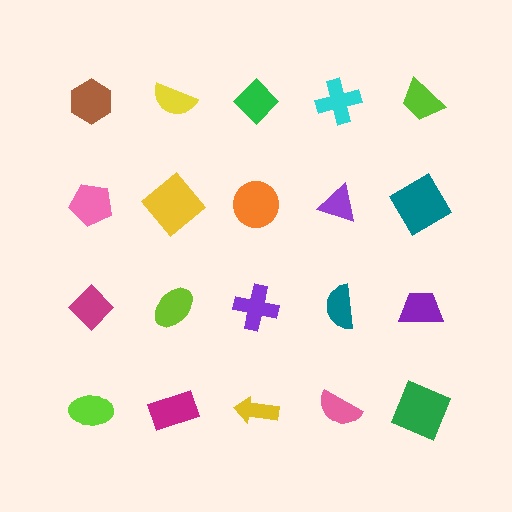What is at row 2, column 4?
A purple triangle.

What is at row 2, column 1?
A pink pentagon.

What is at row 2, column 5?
A teal diamond.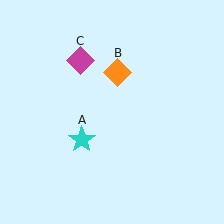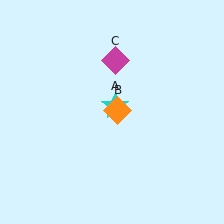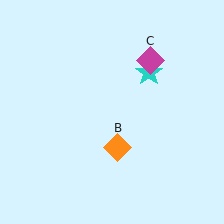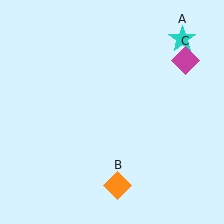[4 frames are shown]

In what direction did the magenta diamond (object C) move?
The magenta diamond (object C) moved right.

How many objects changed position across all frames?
3 objects changed position: cyan star (object A), orange diamond (object B), magenta diamond (object C).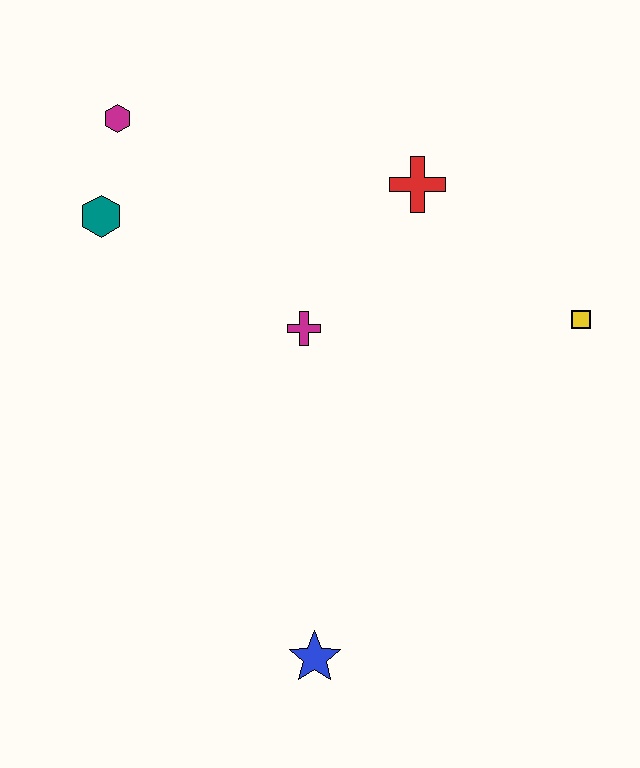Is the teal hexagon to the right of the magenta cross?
No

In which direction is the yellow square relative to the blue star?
The yellow square is above the blue star.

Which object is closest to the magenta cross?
The red cross is closest to the magenta cross.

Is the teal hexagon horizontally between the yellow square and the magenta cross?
No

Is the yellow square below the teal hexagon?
Yes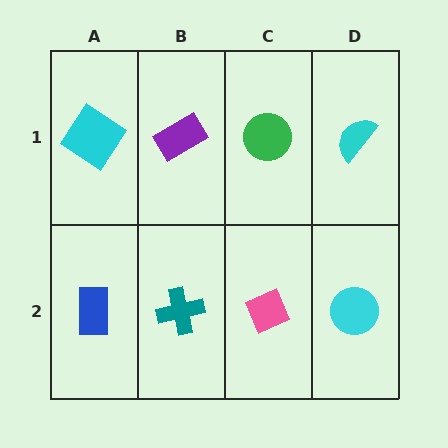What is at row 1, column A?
A cyan diamond.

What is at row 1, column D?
A cyan semicircle.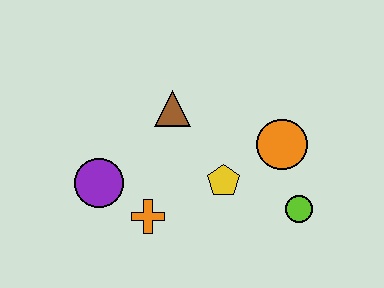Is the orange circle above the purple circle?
Yes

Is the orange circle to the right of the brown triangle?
Yes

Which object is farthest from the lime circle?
The purple circle is farthest from the lime circle.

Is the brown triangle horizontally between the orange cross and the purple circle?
No